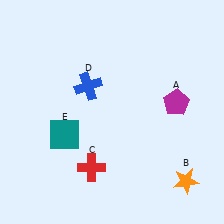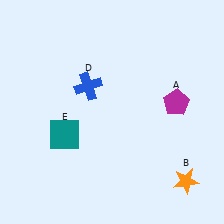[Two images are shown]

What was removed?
The red cross (C) was removed in Image 2.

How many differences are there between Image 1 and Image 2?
There is 1 difference between the two images.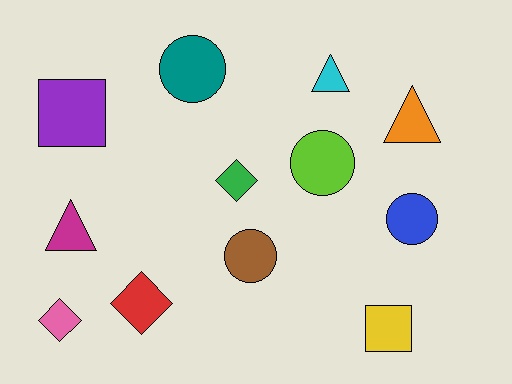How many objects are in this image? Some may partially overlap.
There are 12 objects.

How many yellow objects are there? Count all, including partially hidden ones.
There is 1 yellow object.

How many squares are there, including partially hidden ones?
There are 2 squares.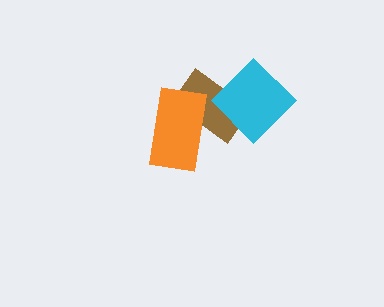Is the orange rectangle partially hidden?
No, no other shape covers it.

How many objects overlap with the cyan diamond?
1 object overlaps with the cyan diamond.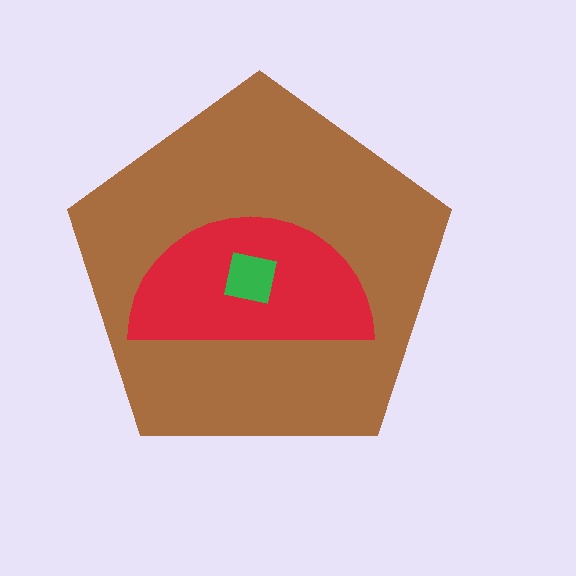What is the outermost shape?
The brown pentagon.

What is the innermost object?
The green square.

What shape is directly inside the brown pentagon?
The red semicircle.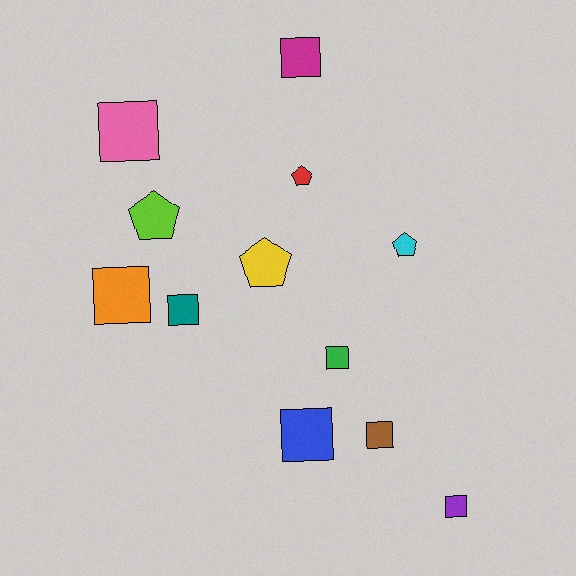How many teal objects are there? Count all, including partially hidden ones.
There is 1 teal object.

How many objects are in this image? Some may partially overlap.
There are 12 objects.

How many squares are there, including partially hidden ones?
There are 8 squares.